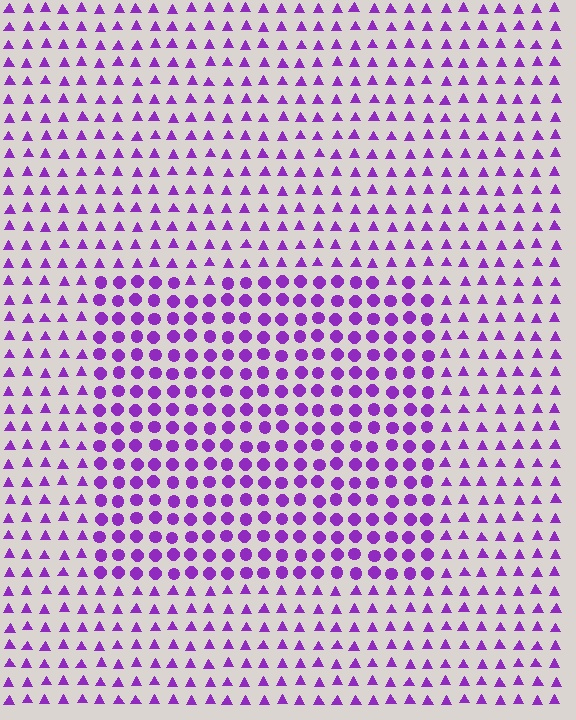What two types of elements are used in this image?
The image uses circles inside the rectangle region and triangles outside it.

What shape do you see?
I see a rectangle.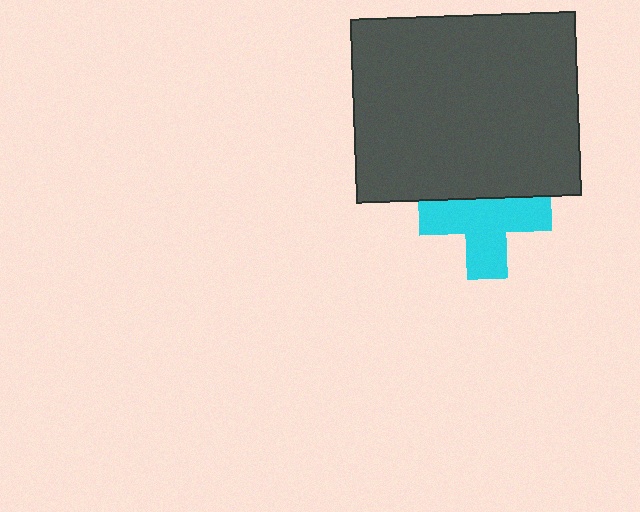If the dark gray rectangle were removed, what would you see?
You would see the complete cyan cross.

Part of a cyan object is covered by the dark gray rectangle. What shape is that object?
It is a cross.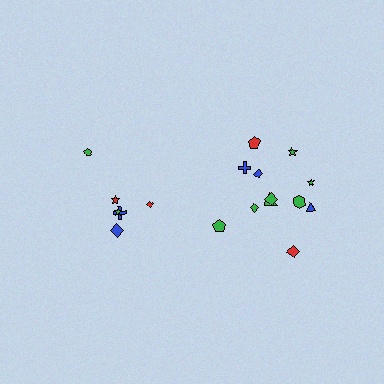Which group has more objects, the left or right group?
The right group.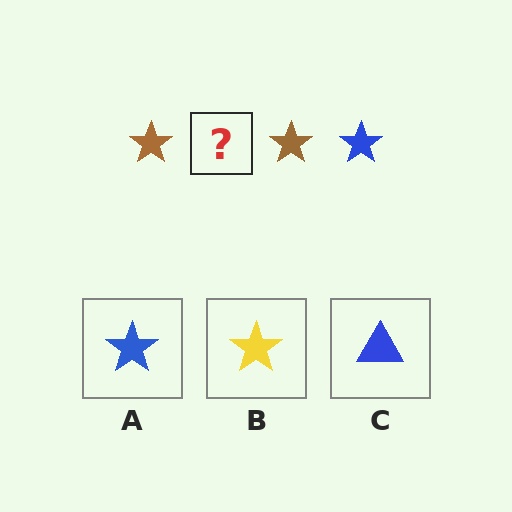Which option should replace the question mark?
Option A.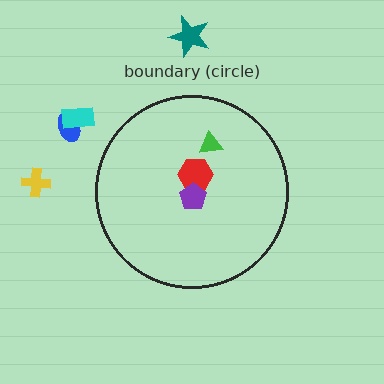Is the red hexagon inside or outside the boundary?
Inside.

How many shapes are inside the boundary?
3 inside, 4 outside.